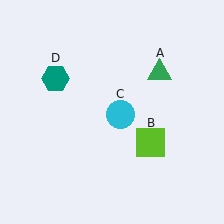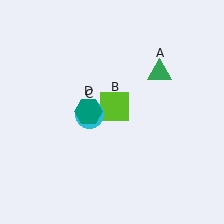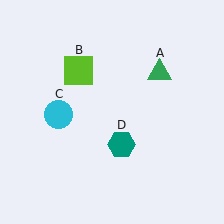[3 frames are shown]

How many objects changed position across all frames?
3 objects changed position: lime square (object B), cyan circle (object C), teal hexagon (object D).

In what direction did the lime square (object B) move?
The lime square (object B) moved up and to the left.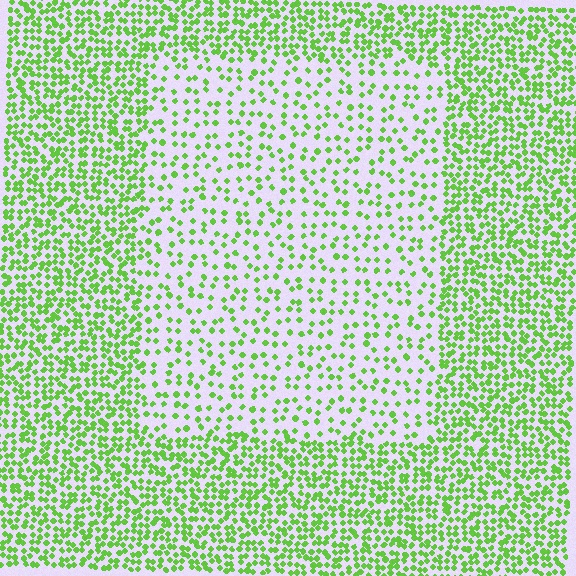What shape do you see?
I see a rectangle.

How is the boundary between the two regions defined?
The boundary is defined by a change in element density (approximately 2.3x ratio). All elements are the same color, size, and shape.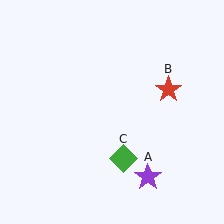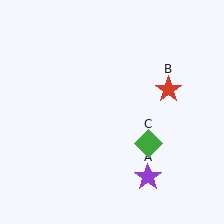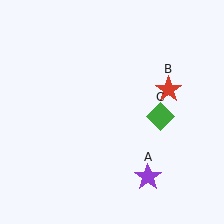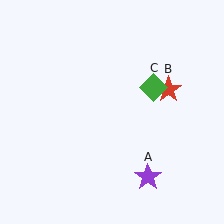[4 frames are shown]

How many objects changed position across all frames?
1 object changed position: green diamond (object C).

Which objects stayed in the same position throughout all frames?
Purple star (object A) and red star (object B) remained stationary.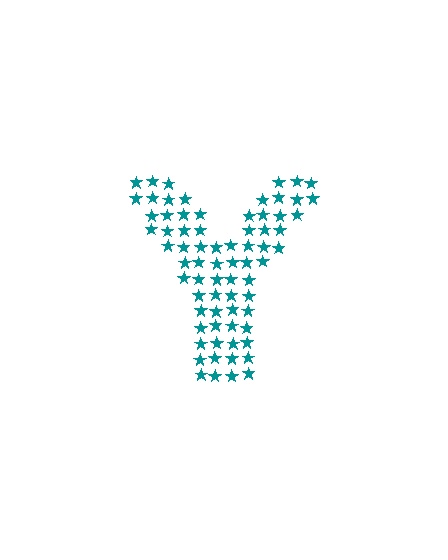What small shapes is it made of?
It is made of small stars.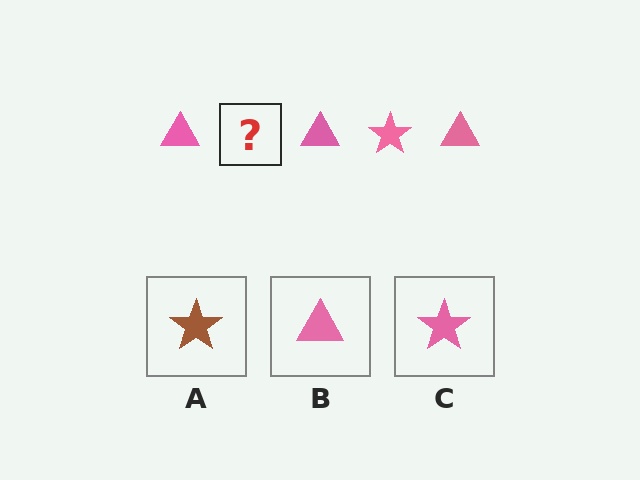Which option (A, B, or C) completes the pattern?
C.